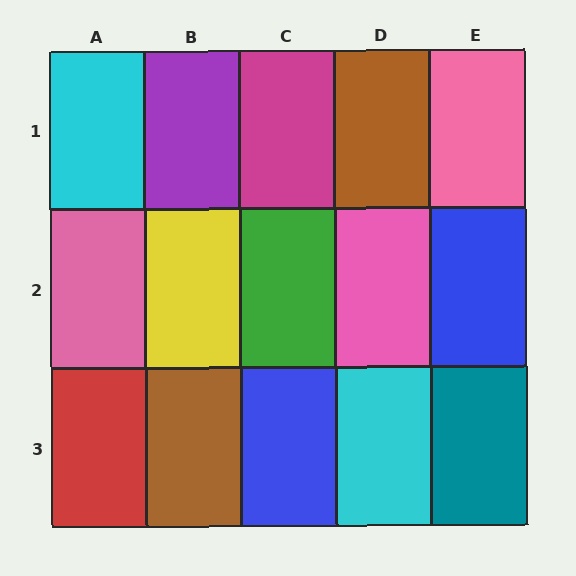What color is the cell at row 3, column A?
Red.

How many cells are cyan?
2 cells are cyan.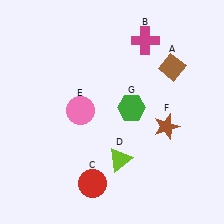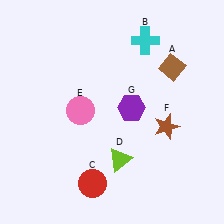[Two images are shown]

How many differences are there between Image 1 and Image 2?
There are 2 differences between the two images.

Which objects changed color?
B changed from magenta to cyan. G changed from green to purple.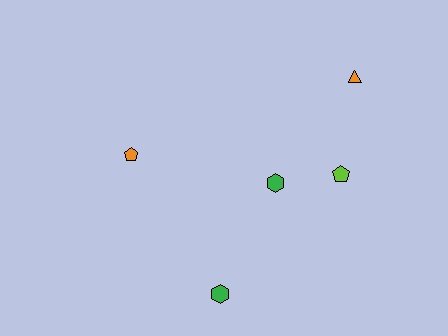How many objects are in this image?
There are 5 objects.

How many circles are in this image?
There are no circles.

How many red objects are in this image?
There are no red objects.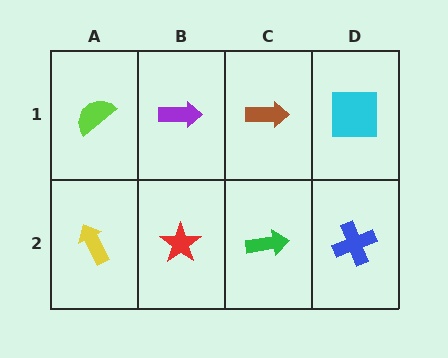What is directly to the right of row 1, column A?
A purple arrow.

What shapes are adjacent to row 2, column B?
A purple arrow (row 1, column B), a yellow arrow (row 2, column A), a green arrow (row 2, column C).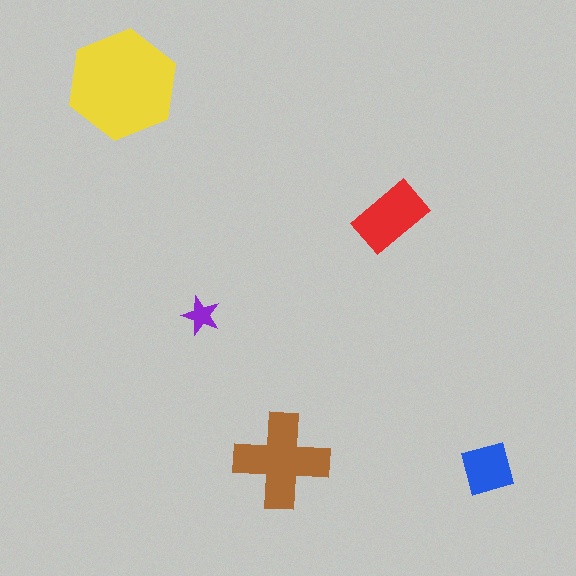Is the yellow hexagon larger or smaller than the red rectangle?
Larger.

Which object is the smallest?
The purple star.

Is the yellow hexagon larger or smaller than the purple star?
Larger.